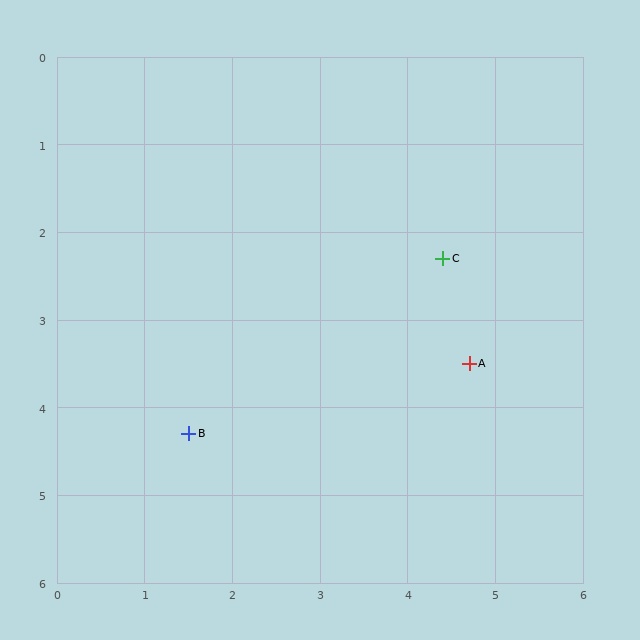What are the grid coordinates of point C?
Point C is at approximately (4.4, 2.3).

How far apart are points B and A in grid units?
Points B and A are about 3.3 grid units apart.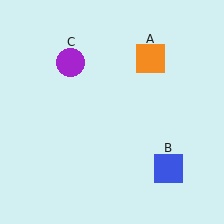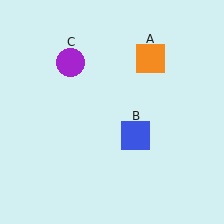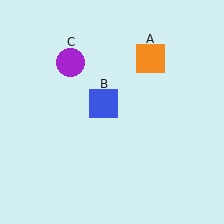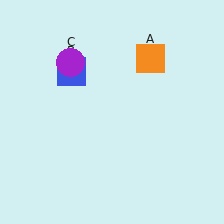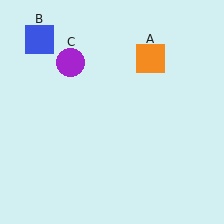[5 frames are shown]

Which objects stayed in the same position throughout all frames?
Orange square (object A) and purple circle (object C) remained stationary.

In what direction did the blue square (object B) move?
The blue square (object B) moved up and to the left.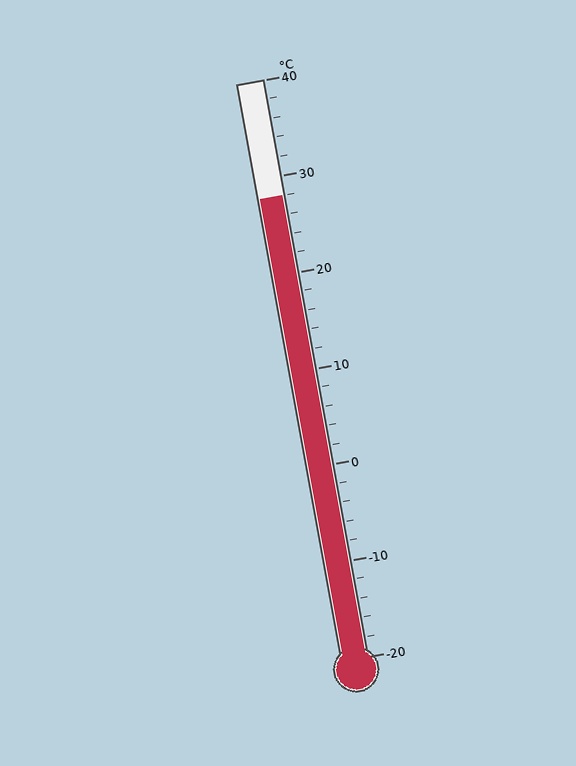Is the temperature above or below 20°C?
The temperature is above 20°C.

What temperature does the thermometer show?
The thermometer shows approximately 28°C.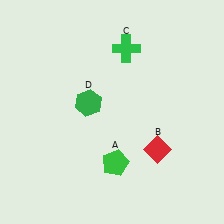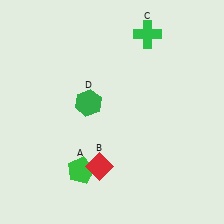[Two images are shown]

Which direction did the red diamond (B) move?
The red diamond (B) moved left.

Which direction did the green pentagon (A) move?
The green pentagon (A) moved left.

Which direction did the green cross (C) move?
The green cross (C) moved right.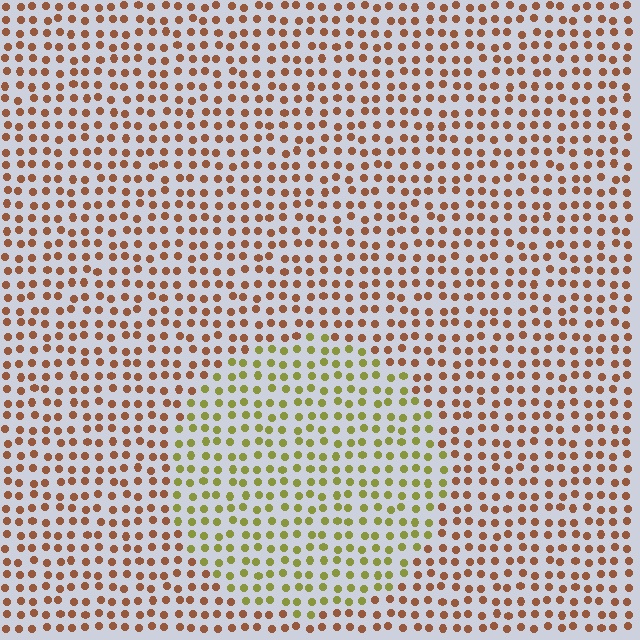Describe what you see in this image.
The image is filled with small brown elements in a uniform arrangement. A circle-shaped region is visible where the elements are tinted to a slightly different hue, forming a subtle color boundary.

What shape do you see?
I see a circle.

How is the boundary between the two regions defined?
The boundary is defined purely by a slight shift in hue (about 51 degrees). Spacing, size, and orientation are identical on both sides.